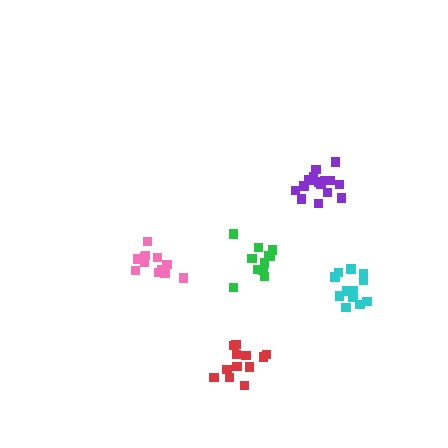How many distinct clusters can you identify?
There are 5 distinct clusters.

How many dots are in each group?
Group 1: 12 dots, Group 2: 15 dots, Group 3: 12 dots, Group 4: 12 dots, Group 5: 12 dots (63 total).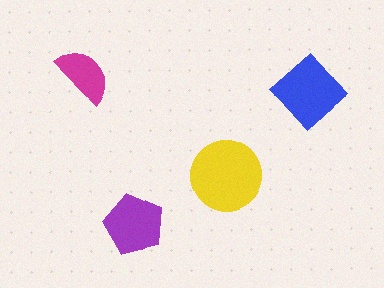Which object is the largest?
The yellow circle.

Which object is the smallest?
The magenta semicircle.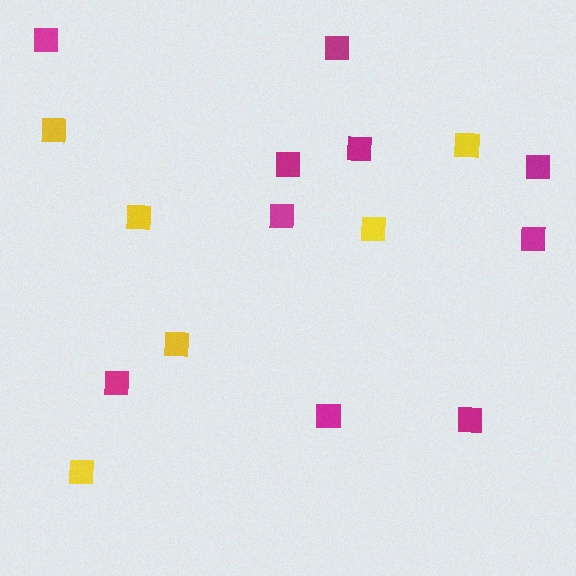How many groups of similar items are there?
There are 2 groups: one group of yellow squares (6) and one group of magenta squares (10).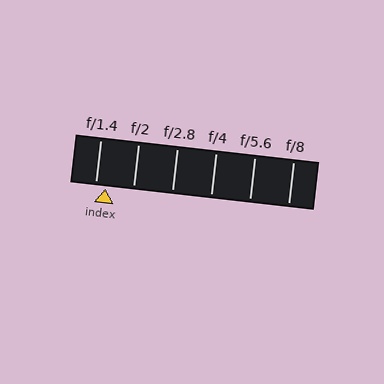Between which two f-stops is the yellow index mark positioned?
The index mark is between f/1.4 and f/2.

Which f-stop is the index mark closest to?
The index mark is closest to f/1.4.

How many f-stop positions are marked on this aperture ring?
There are 6 f-stop positions marked.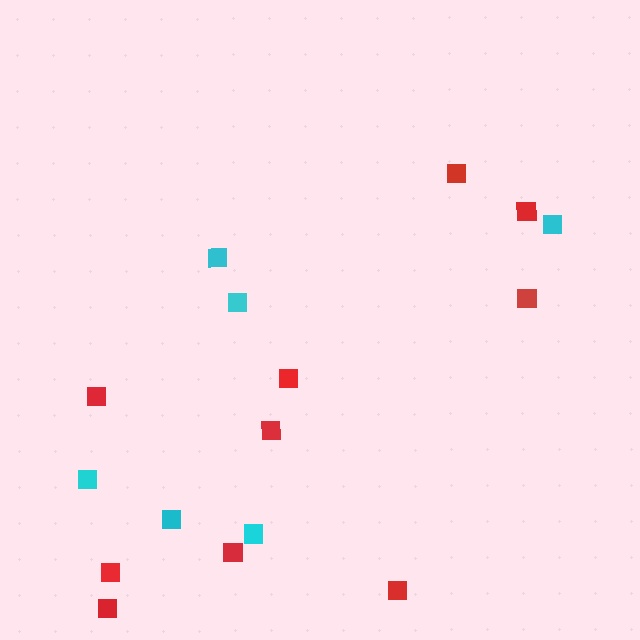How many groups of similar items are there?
There are 2 groups: one group of red squares (10) and one group of cyan squares (6).